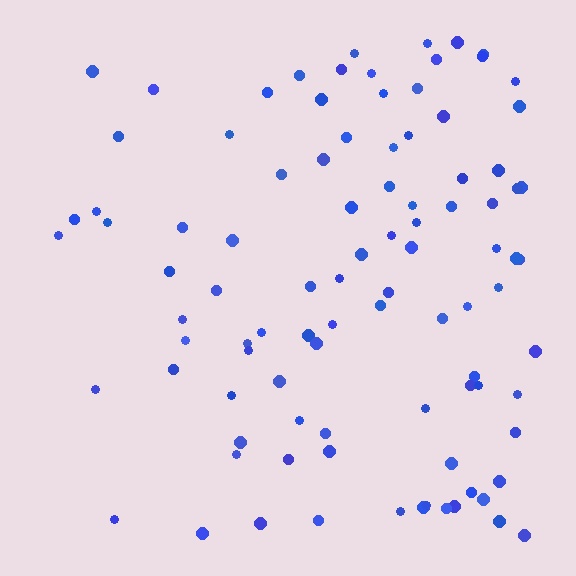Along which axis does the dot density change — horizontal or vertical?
Horizontal.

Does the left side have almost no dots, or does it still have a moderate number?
Still a moderate number, just noticeably fewer than the right.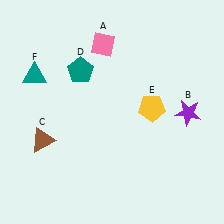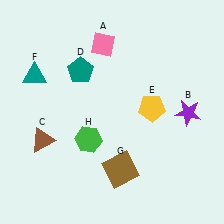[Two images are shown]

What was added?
A brown square (G), a green hexagon (H) were added in Image 2.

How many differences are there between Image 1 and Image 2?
There are 2 differences between the two images.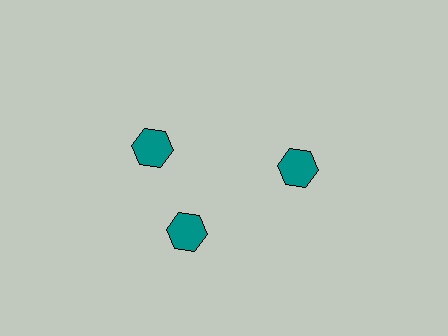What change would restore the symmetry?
The symmetry would be restored by rotating it back into even spacing with its neighbors so that all 3 hexagons sit at equal angles and equal distance from the center.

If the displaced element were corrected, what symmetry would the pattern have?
It would have 3-fold rotational symmetry — the pattern would map onto itself every 120 degrees.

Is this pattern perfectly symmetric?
No. The 3 teal hexagons are arranged in a ring, but one element near the 11 o'clock position is rotated out of alignment along the ring, breaking the 3-fold rotational symmetry.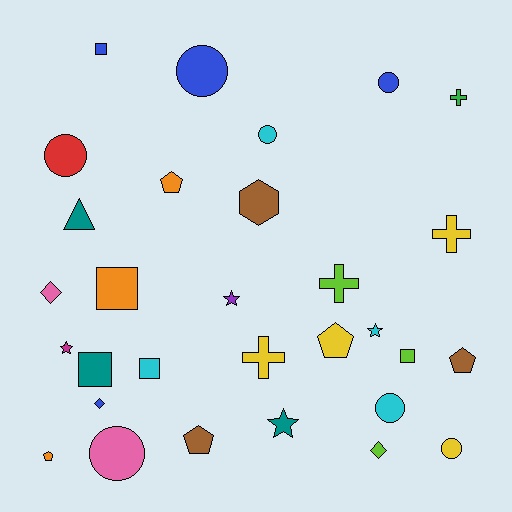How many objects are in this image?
There are 30 objects.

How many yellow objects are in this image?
There are 4 yellow objects.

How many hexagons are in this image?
There is 1 hexagon.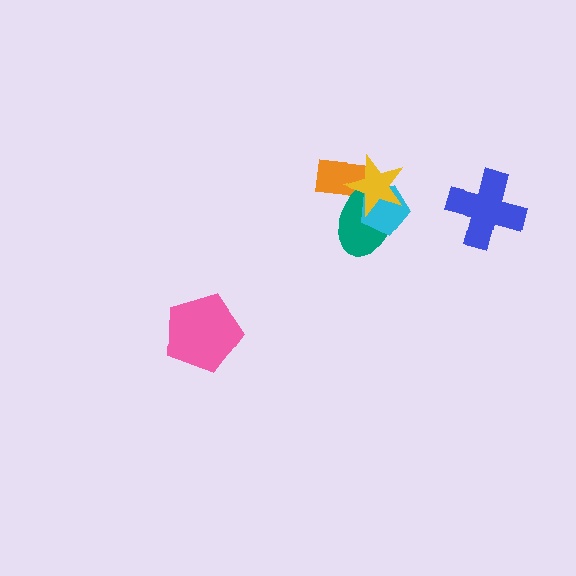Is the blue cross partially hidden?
No, no other shape covers it.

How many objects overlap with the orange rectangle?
2 objects overlap with the orange rectangle.